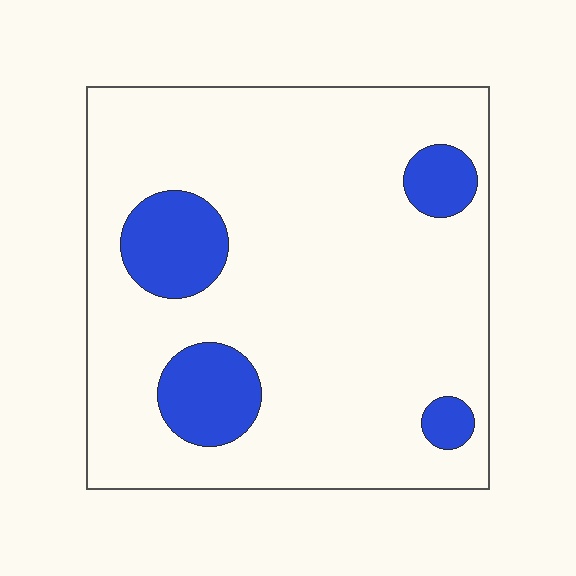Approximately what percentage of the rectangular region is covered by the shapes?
Approximately 15%.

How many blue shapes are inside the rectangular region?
4.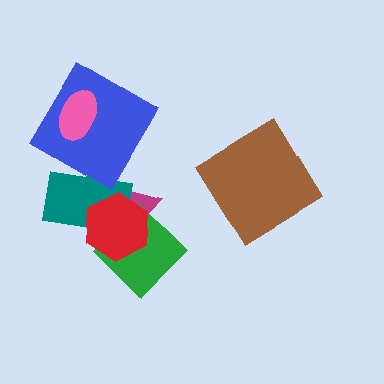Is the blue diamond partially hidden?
Yes, it is partially covered by another shape.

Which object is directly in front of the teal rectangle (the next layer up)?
The green diamond is directly in front of the teal rectangle.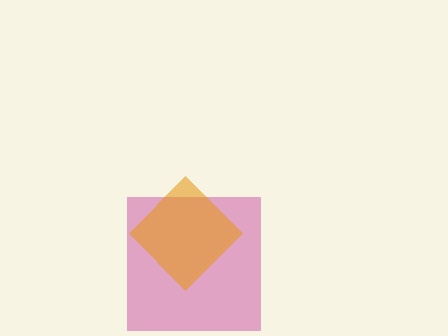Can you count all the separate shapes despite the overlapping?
Yes, there are 2 separate shapes.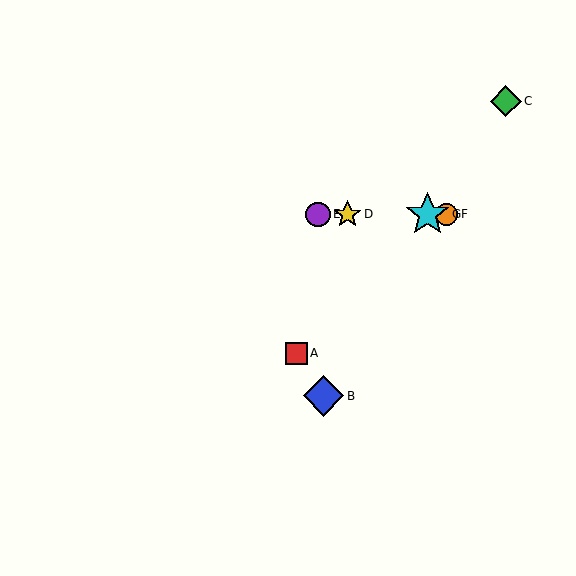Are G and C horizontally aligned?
No, G is at y≈214 and C is at y≈101.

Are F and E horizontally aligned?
Yes, both are at y≈214.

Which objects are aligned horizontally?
Objects D, E, F, G are aligned horizontally.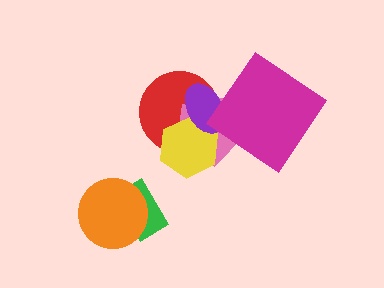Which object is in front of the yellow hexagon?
The purple ellipse is in front of the yellow hexagon.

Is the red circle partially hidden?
Yes, it is partially covered by another shape.